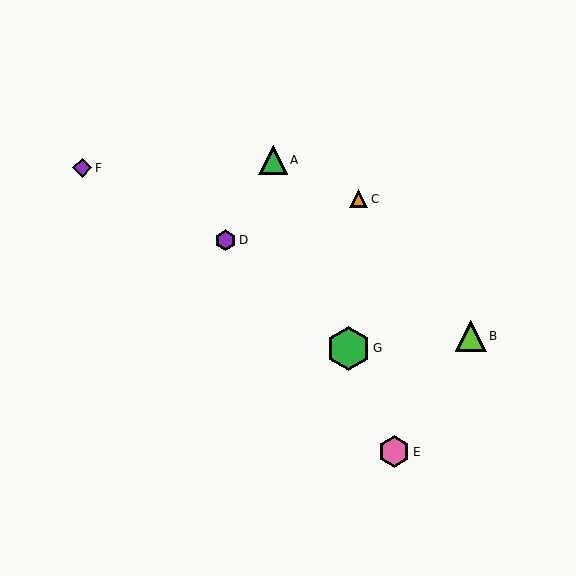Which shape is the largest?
The green hexagon (labeled G) is the largest.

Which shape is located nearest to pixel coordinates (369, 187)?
The orange triangle (labeled C) at (358, 199) is nearest to that location.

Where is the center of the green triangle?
The center of the green triangle is at (273, 160).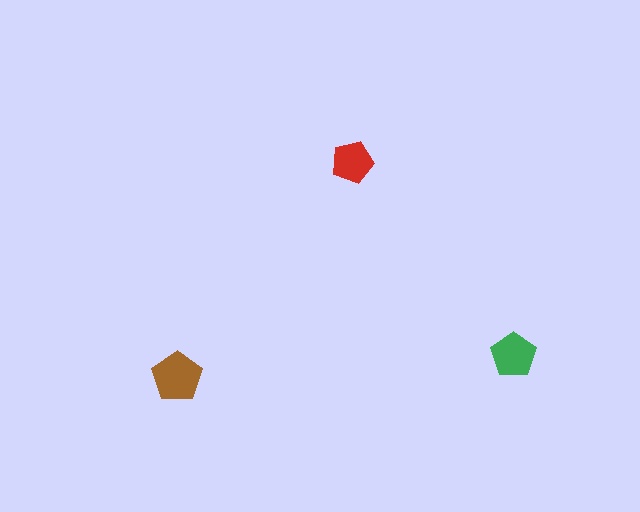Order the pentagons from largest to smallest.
the brown one, the green one, the red one.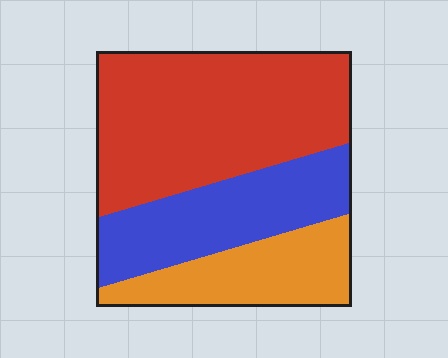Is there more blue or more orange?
Blue.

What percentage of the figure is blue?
Blue covers 28% of the figure.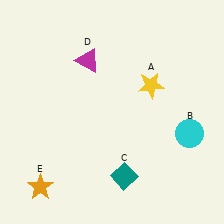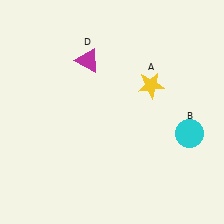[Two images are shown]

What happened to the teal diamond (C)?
The teal diamond (C) was removed in Image 2. It was in the bottom-right area of Image 1.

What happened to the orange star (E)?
The orange star (E) was removed in Image 2. It was in the bottom-left area of Image 1.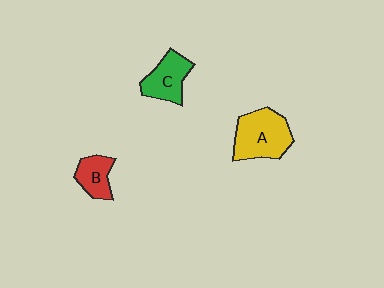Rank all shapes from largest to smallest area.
From largest to smallest: A (yellow), C (green), B (red).